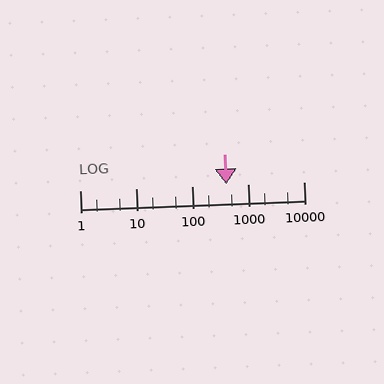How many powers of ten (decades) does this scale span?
The scale spans 4 decades, from 1 to 10000.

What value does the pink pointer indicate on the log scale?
The pointer indicates approximately 410.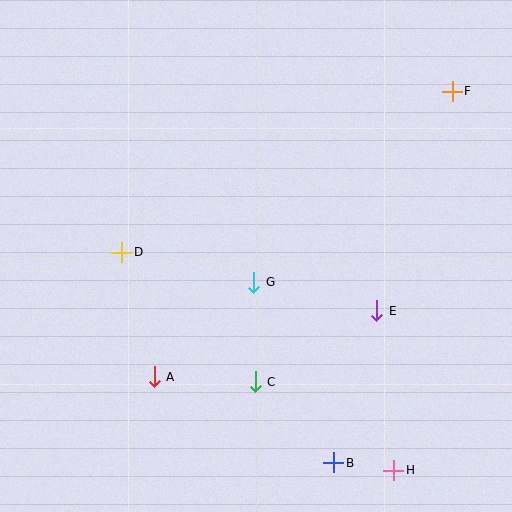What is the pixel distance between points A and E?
The distance between A and E is 232 pixels.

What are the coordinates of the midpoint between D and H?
The midpoint between D and H is at (258, 361).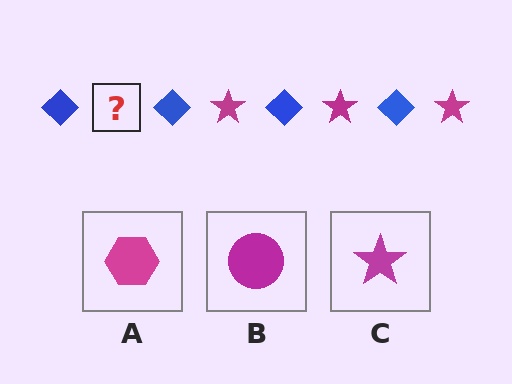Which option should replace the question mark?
Option C.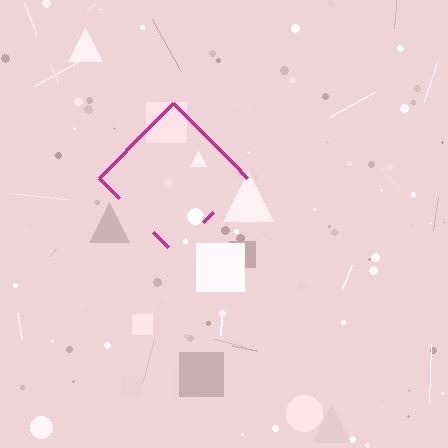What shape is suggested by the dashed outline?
The dashed outline suggests a diamond.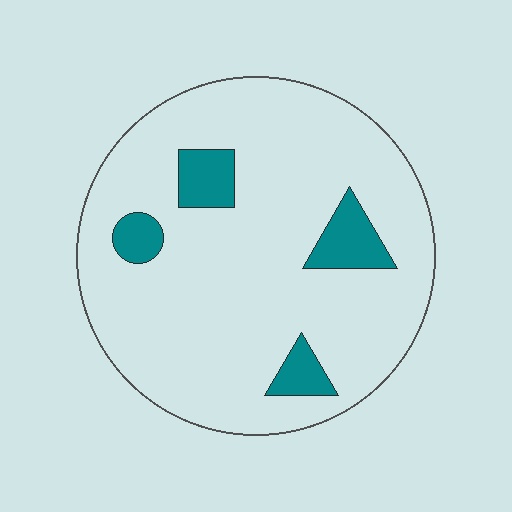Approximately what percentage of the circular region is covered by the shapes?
Approximately 10%.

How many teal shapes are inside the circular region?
4.